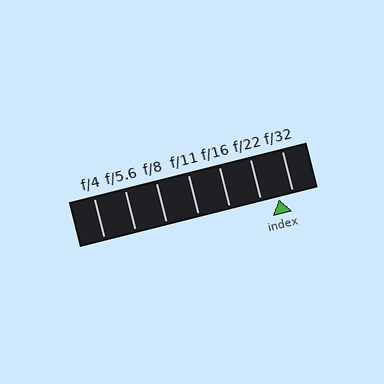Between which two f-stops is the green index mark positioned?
The index mark is between f/22 and f/32.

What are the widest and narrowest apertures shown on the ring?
The widest aperture shown is f/4 and the narrowest is f/32.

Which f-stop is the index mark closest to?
The index mark is closest to f/32.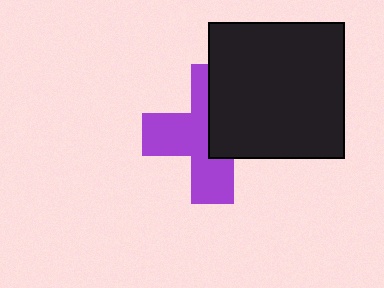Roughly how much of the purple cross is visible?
About half of it is visible (roughly 55%).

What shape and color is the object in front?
The object in front is a black square.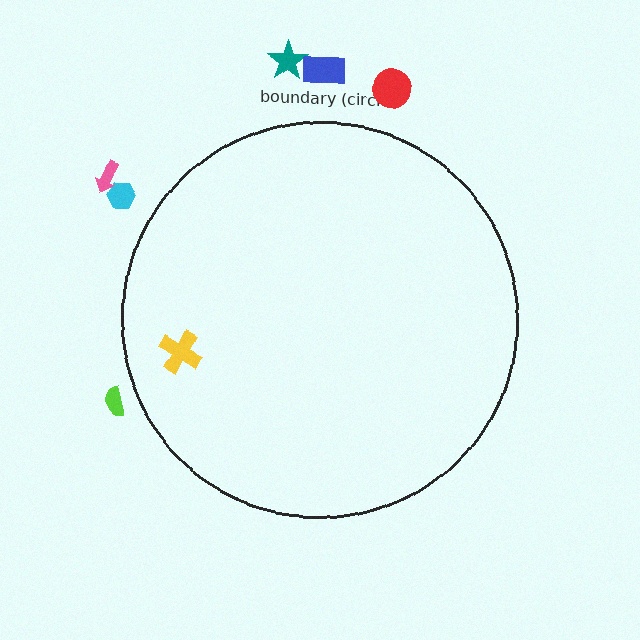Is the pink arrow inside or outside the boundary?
Outside.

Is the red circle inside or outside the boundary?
Outside.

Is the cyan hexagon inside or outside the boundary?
Outside.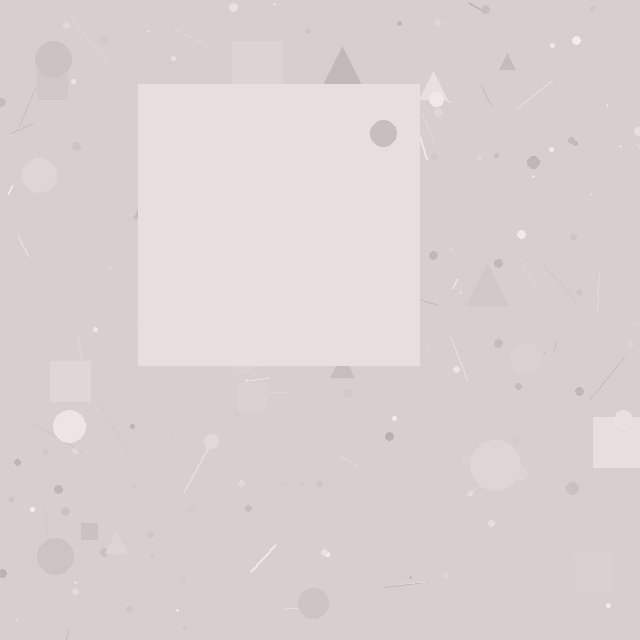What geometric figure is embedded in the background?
A square is embedded in the background.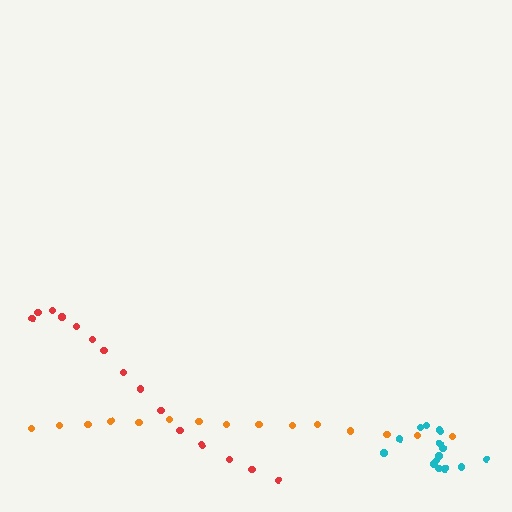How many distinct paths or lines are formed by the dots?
There are 3 distinct paths.